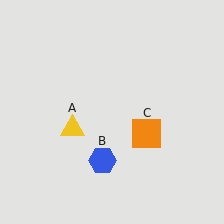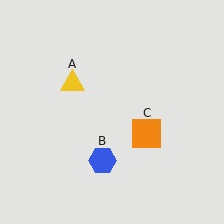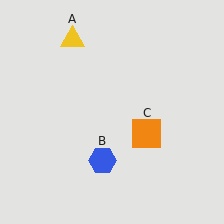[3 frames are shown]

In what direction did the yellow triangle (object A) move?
The yellow triangle (object A) moved up.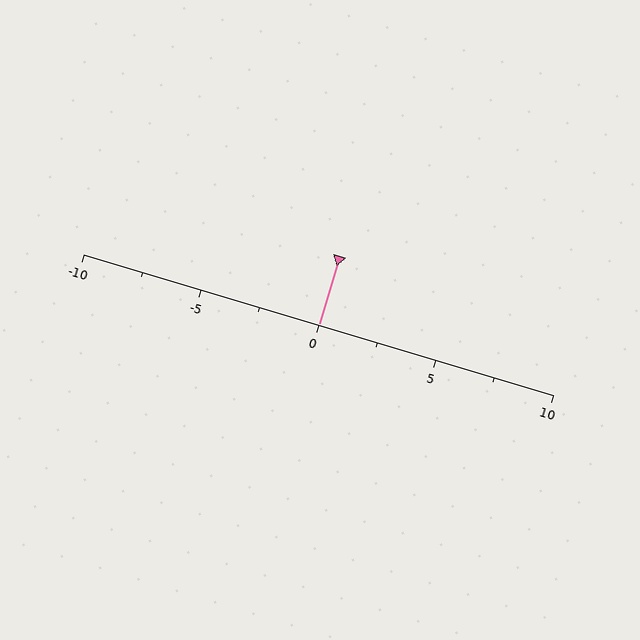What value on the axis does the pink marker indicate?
The marker indicates approximately 0.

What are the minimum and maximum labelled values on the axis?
The axis runs from -10 to 10.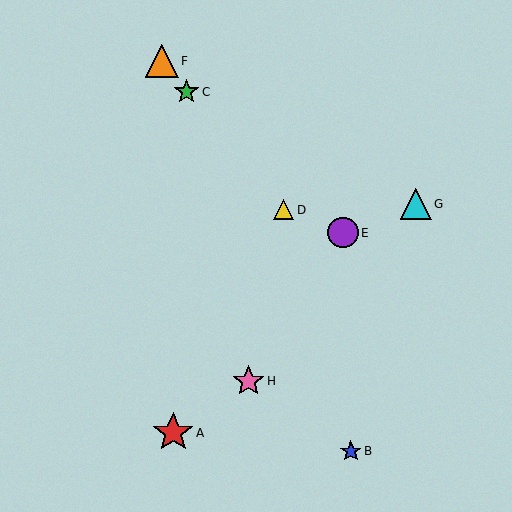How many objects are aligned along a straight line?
3 objects (C, D, F) are aligned along a straight line.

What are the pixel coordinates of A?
Object A is at (173, 433).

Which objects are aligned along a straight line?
Objects C, D, F are aligned along a straight line.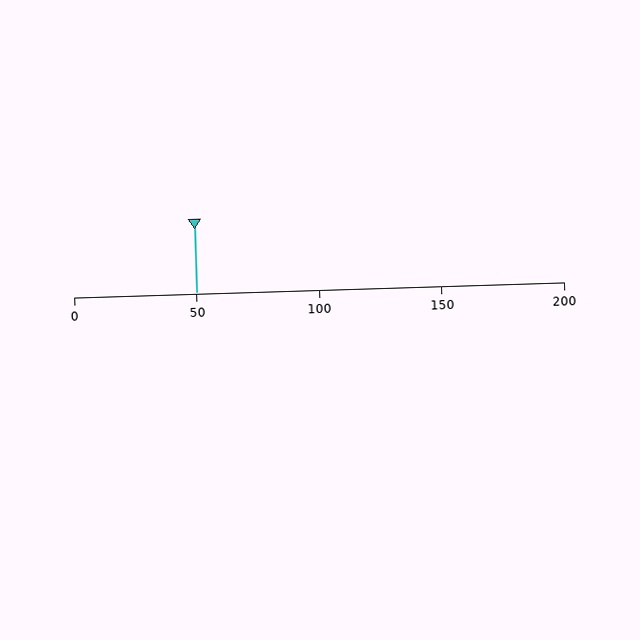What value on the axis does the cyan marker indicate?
The marker indicates approximately 50.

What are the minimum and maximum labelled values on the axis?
The axis runs from 0 to 200.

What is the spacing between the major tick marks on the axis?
The major ticks are spaced 50 apart.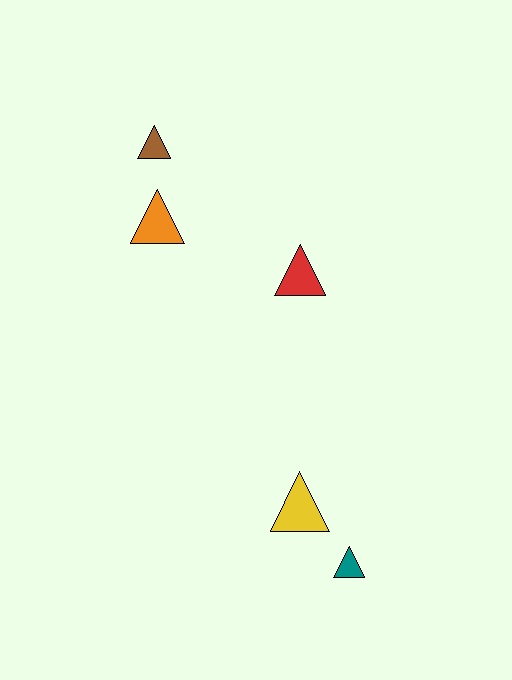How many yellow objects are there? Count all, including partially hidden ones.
There is 1 yellow object.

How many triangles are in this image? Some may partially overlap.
There are 5 triangles.